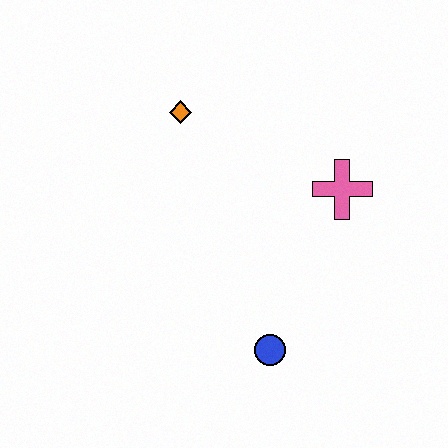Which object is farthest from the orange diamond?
The blue circle is farthest from the orange diamond.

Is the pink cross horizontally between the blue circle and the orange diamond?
No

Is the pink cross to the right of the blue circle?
Yes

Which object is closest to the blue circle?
The pink cross is closest to the blue circle.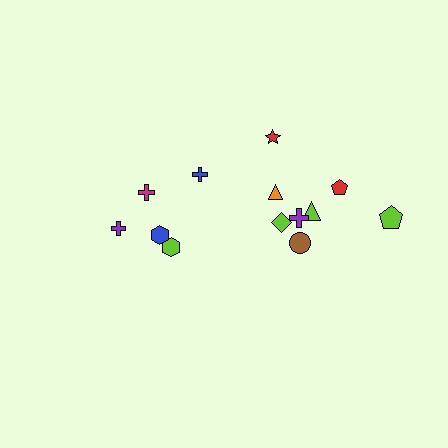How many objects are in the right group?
There are 8 objects.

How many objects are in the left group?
There are 5 objects.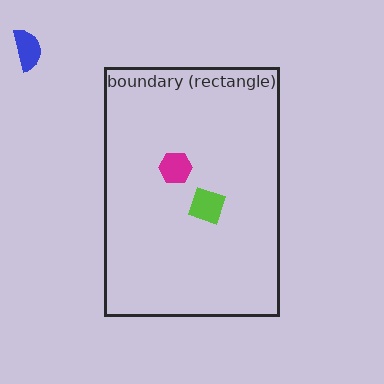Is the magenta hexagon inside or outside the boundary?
Inside.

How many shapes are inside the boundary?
2 inside, 1 outside.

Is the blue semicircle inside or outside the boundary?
Outside.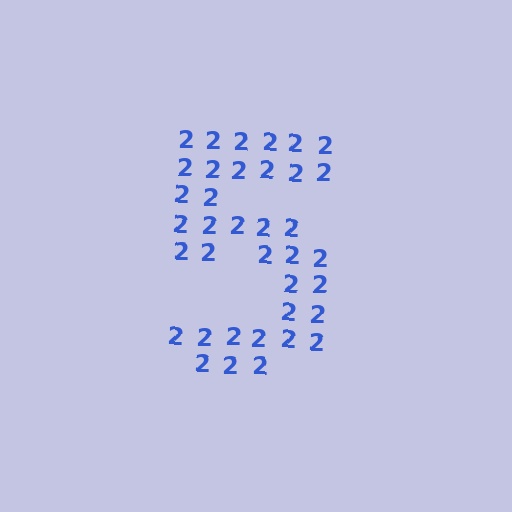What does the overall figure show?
The overall figure shows the digit 5.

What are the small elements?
The small elements are digit 2's.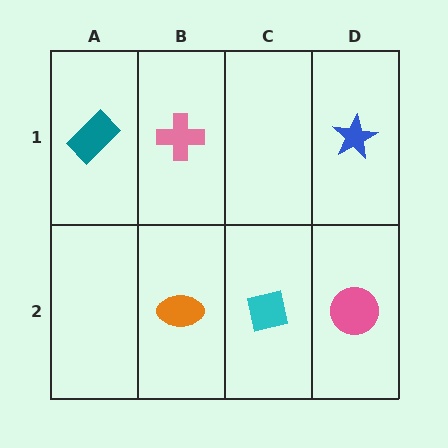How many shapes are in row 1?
3 shapes.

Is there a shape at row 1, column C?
No, that cell is empty.